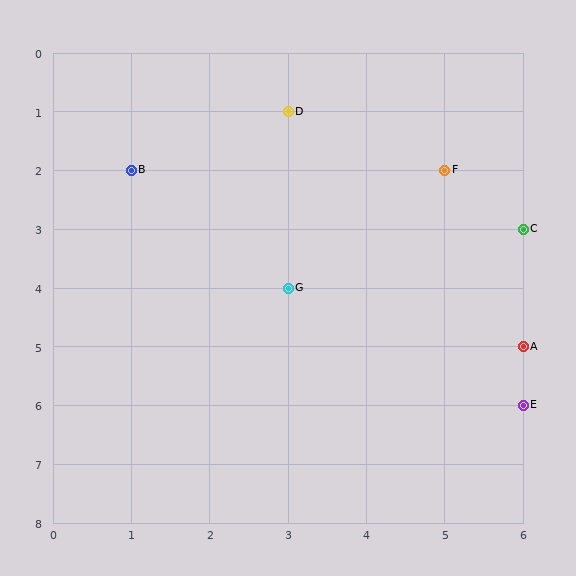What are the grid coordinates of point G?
Point G is at grid coordinates (3, 4).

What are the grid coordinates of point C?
Point C is at grid coordinates (6, 3).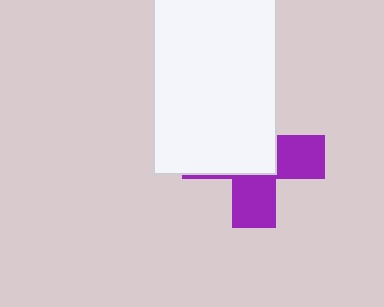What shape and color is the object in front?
The object in front is a white rectangle.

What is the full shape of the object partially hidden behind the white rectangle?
The partially hidden object is a purple cross.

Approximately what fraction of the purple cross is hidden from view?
Roughly 57% of the purple cross is hidden behind the white rectangle.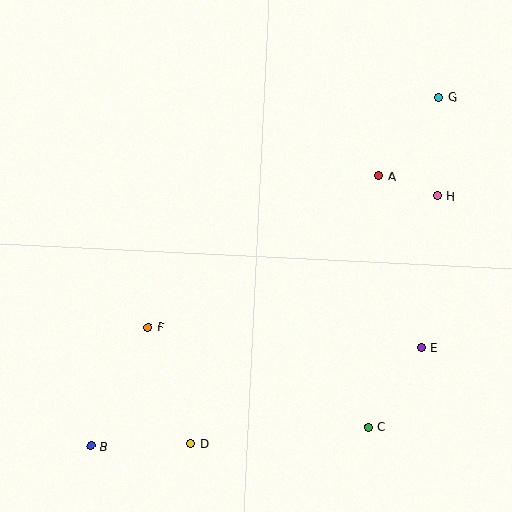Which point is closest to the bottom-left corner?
Point B is closest to the bottom-left corner.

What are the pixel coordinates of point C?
Point C is at (368, 427).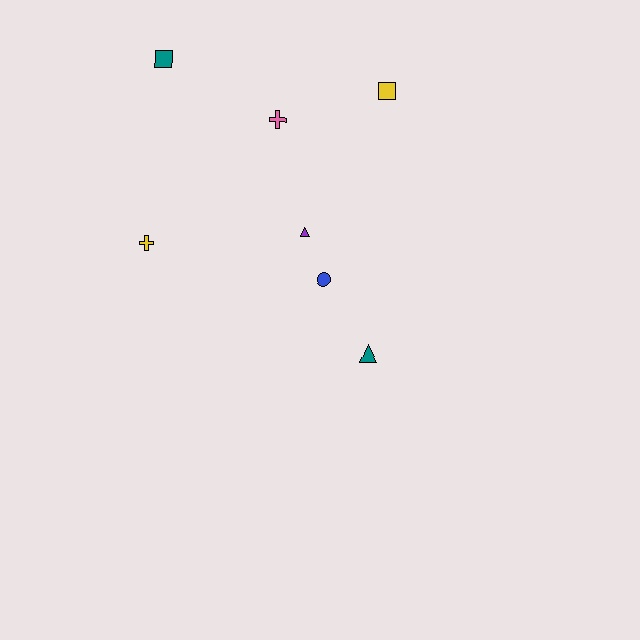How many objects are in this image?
There are 7 objects.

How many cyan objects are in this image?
There are no cyan objects.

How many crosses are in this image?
There are 2 crosses.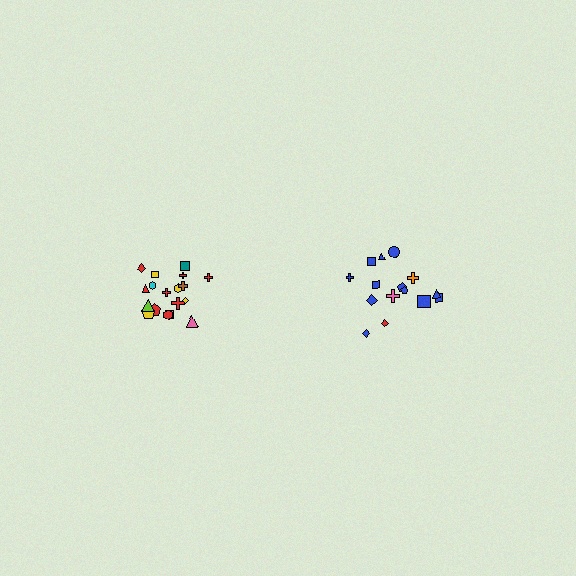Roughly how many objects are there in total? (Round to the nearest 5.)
Roughly 35 objects in total.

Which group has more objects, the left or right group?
The left group.